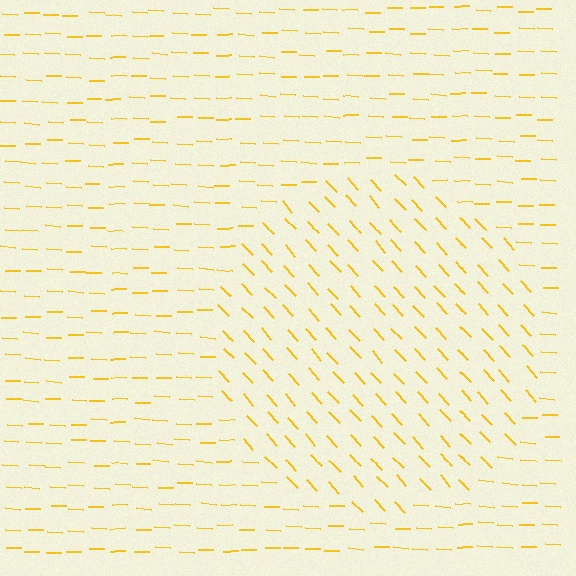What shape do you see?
I see a circle.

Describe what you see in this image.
The image is filled with small yellow line segments. A circle region in the image has lines oriented differently from the surrounding lines, creating a visible texture boundary.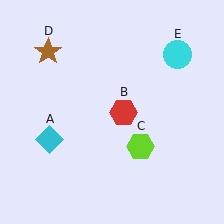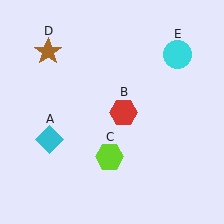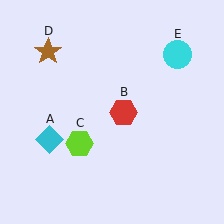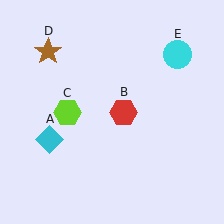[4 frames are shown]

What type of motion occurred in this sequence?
The lime hexagon (object C) rotated clockwise around the center of the scene.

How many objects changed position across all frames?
1 object changed position: lime hexagon (object C).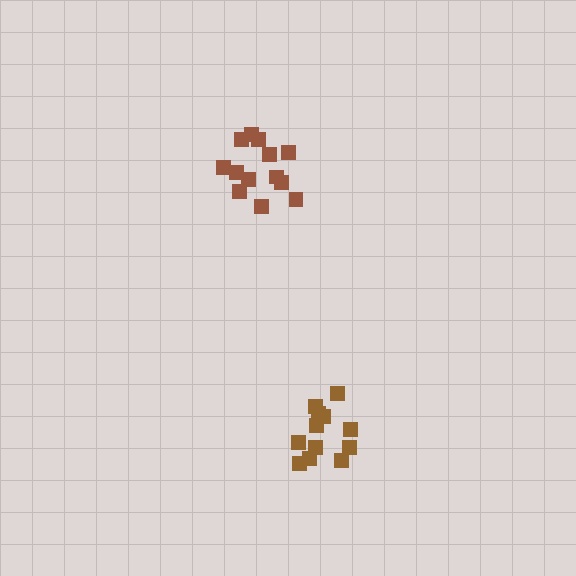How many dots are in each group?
Group 1: 13 dots, Group 2: 12 dots (25 total).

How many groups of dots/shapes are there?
There are 2 groups.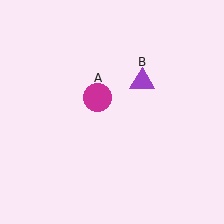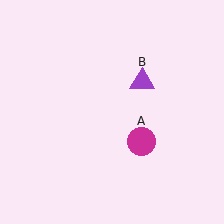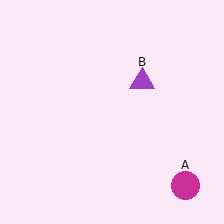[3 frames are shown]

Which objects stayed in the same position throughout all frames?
Purple triangle (object B) remained stationary.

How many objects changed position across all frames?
1 object changed position: magenta circle (object A).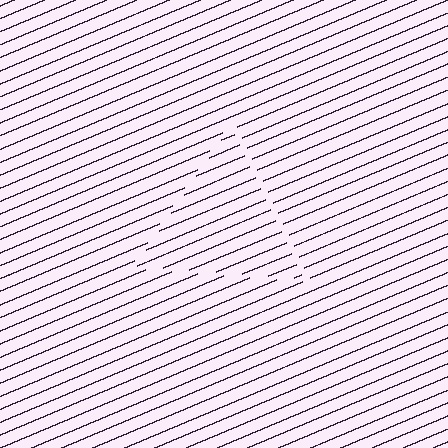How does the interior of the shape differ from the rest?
The interior of the shape contains the same grating, shifted by half a period — the contour is defined by the phase discontinuity where line-ends from the inner and outer gratings abut.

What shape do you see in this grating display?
An illusory triangle. The interior of the shape contains the same grating, shifted by half a period — the contour is defined by the phase discontinuity where line-ends from the inner and outer gratings abut.